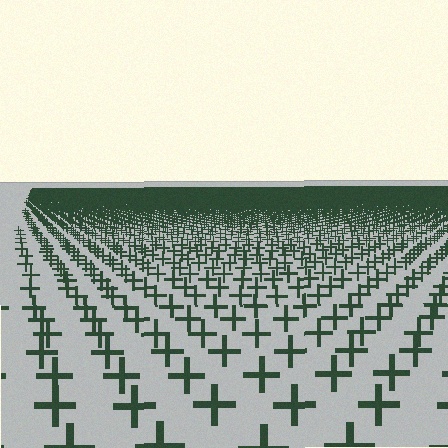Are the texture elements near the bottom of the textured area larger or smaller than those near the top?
Larger. Near the bottom, elements are closer to the viewer and appear at a bigger on-screen size.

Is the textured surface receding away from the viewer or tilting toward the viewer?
The surface is receding away from the viewer. Texture elements get smaller and denser toward the top.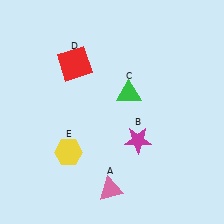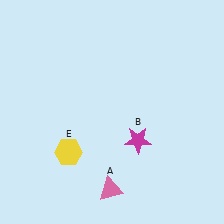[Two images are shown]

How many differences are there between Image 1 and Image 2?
There are 2 differences between the two images.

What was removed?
The green triangle (C), the red square (D) were removed in Image 2.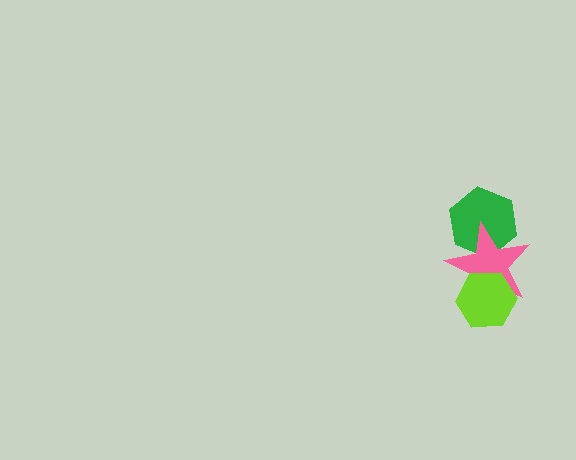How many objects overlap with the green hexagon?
1 object overlaps with the green hexagon.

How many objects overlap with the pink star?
2 objects overlap with the pink star.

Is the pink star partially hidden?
Yes, it is partially covered by another shape.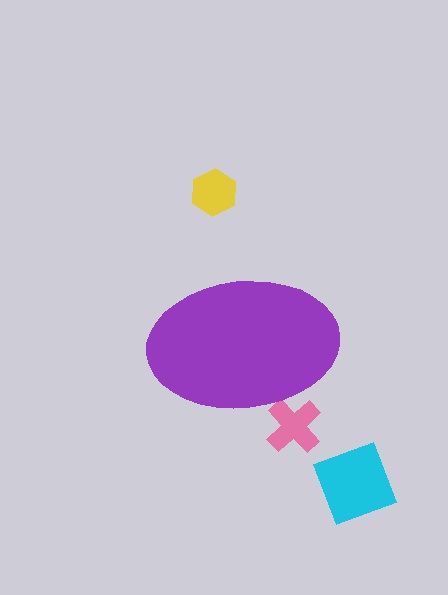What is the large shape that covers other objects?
A purple ellipse.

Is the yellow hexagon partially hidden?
No, the yellow hexagon is fully visible.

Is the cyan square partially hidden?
No, the cyan square is fully visible.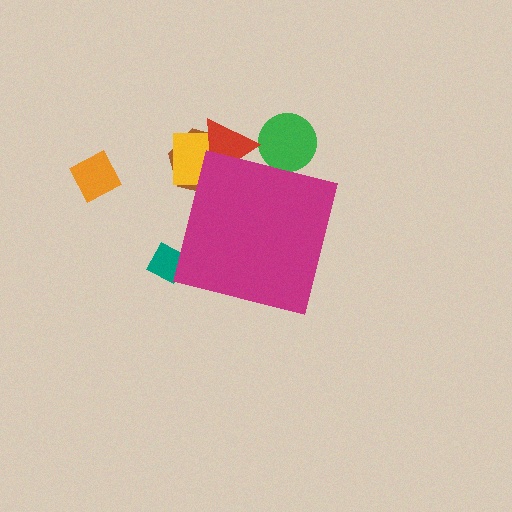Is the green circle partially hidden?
Yes, the green circle is partially hidden behind the magenta square.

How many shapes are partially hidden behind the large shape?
5 shapes are partially hidden.